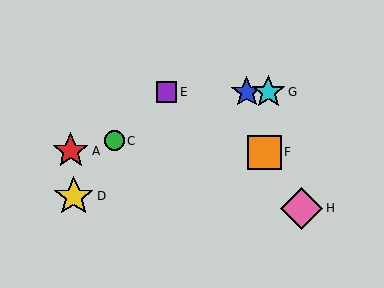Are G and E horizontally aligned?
Yes, both are at y≈92.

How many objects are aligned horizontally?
3 objects (B, E, G) are aligned horizontally.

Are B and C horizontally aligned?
No, B is at y≈92 and C is at y≈141.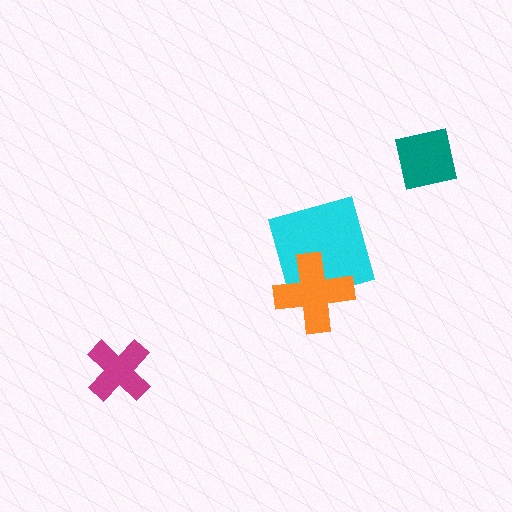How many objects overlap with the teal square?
0 objects overlap with the teal square.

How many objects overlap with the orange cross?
1 object overlaps with the orange cross.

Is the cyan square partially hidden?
Yes, it is partially covered by another shape.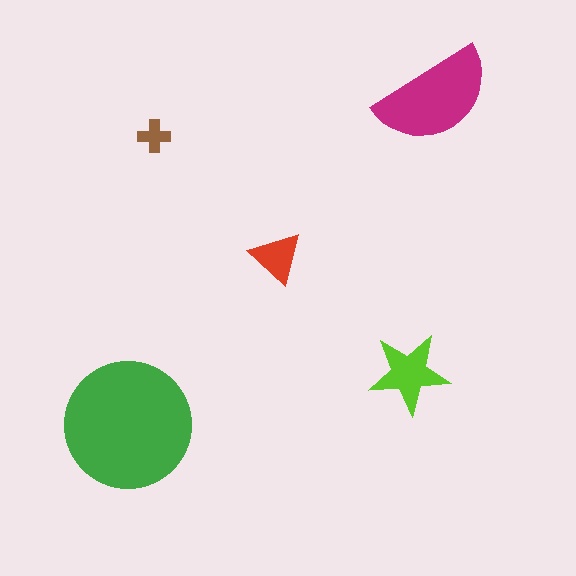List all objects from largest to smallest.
The green circle, the magenta semicircle, the lime star, the red triangle, the brown cross.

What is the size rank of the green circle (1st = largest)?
1st.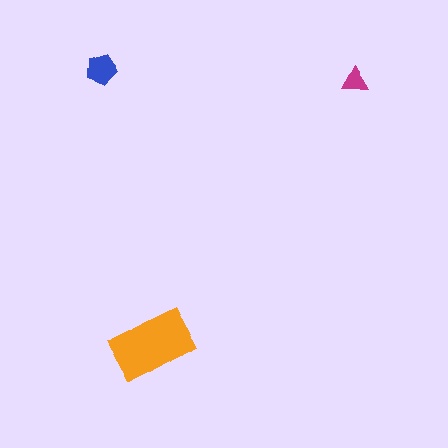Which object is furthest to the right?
The magenta triangle is rightmost.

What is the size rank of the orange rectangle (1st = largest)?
1st.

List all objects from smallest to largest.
The magenta triangle, the blue pentagon, the orange rectangle.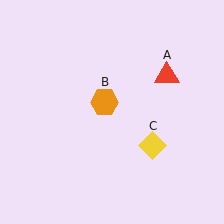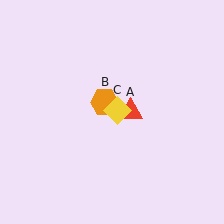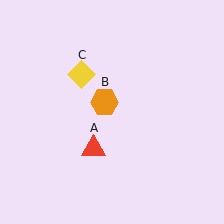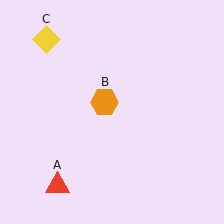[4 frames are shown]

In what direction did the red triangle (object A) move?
The red triangle (object A) moved down and to the left.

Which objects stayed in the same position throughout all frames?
Orange hexagon (object B) remained stationary.